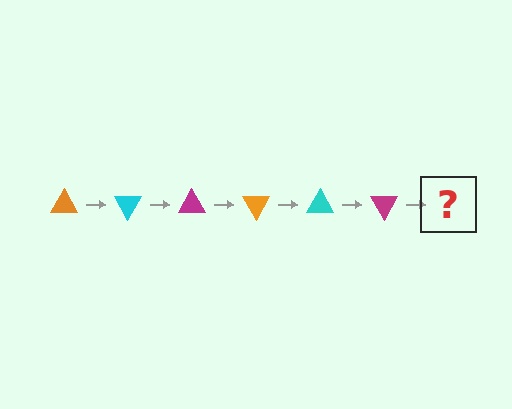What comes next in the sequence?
The next element should be an orange triangle, rotated 360 degrees from the start.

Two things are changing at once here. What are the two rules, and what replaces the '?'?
The two rules are that it rotates 60 degrees each step and the color cycles through orange, cyan, and magenta. The '?' should be an orange triangle, rotated 360 degrees from the start.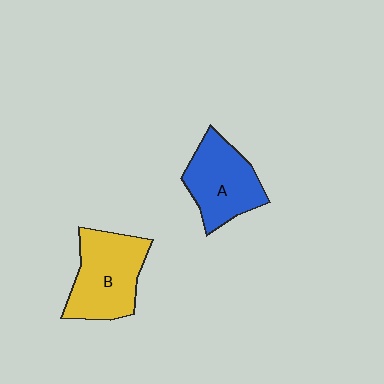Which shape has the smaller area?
Shape A (blue).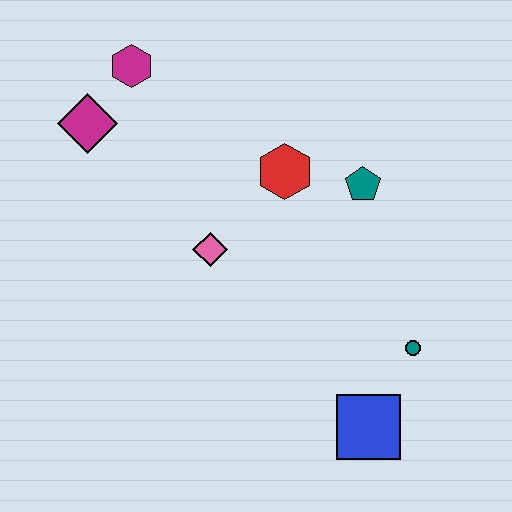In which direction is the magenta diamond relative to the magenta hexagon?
The magenta diamond is below the magenta hexagon.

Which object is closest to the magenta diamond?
The magenta hexagon is closest to the magenta diamond.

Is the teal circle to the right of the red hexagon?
Yes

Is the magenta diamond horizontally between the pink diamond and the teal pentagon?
No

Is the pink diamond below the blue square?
No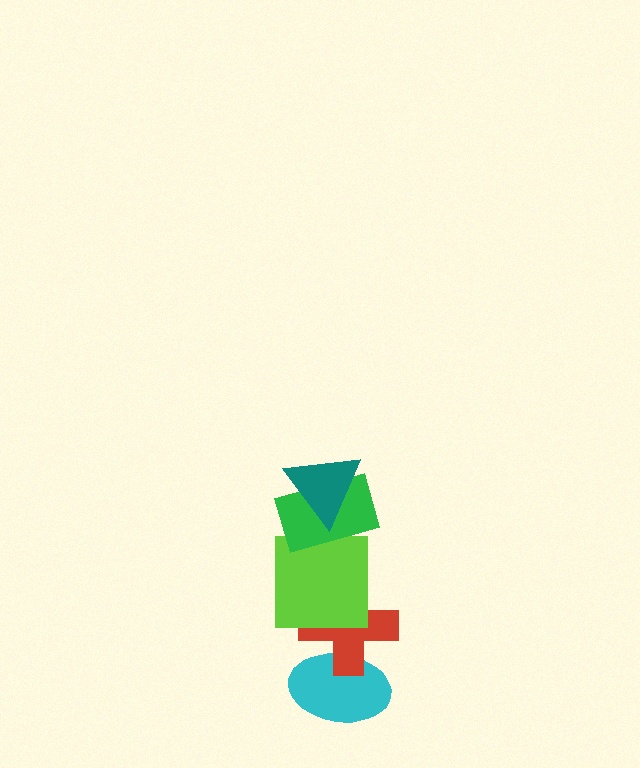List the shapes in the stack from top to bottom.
From top to bottom: the teal triangle, the green rectangle, the lime square, the red cross, the cyan ellipse.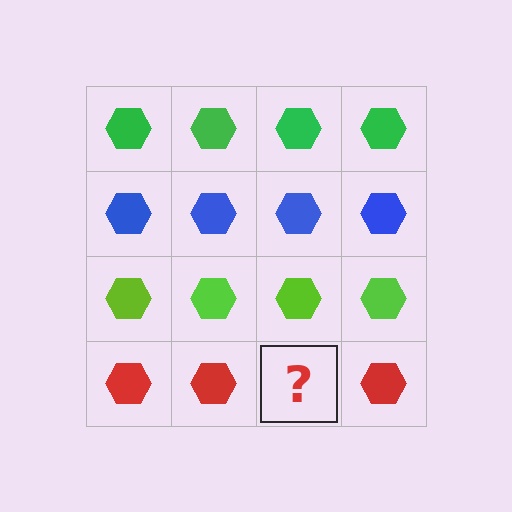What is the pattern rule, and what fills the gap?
The rule is that each row has a consistent color. The gap should be filled with a red hexagon.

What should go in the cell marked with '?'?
The missing cell should contain a red hexagon.